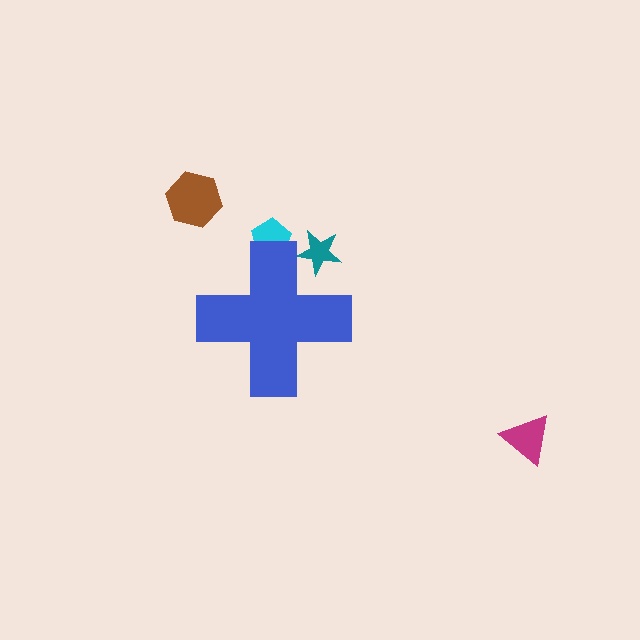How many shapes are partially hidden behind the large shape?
2 shapes are partially hidden.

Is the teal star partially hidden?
Yes, the teal star is partially hidden behind the blue cross.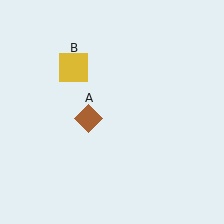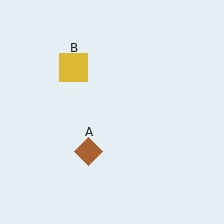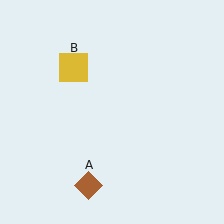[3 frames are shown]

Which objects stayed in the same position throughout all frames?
Yellow square (object B) remained stationary.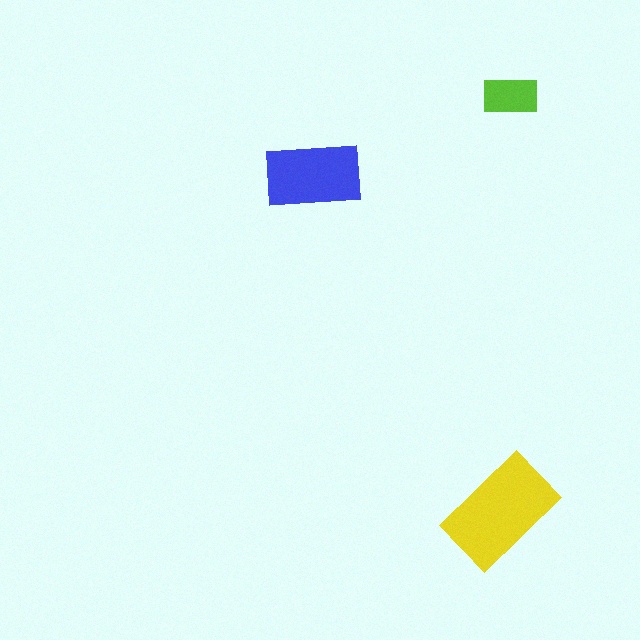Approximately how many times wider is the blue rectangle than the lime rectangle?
About 1.5 times wider.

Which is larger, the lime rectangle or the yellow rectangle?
The yellow one.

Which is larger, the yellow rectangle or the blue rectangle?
The yellow one.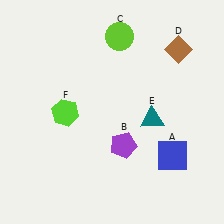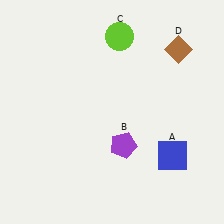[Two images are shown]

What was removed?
The teal triangle (E), the lime hexagon (F) were removed in Image 2.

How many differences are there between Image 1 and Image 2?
There are 2 differences between the two images.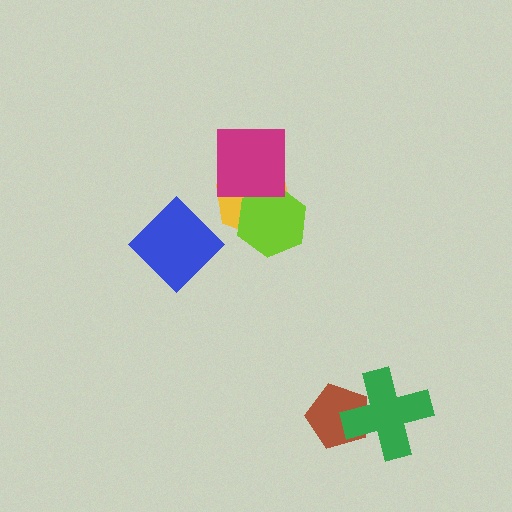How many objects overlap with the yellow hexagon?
2 objects overlap with the yellow hexagon.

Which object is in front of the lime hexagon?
The magenta square is in front of the lime hexagon.